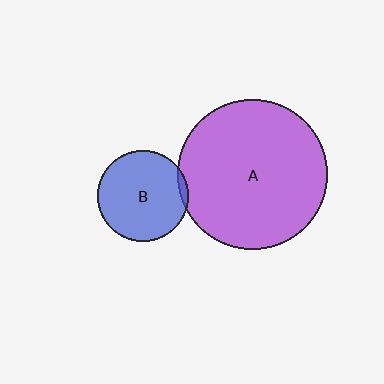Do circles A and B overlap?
Yes.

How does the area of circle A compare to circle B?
Approximately 2.7 times.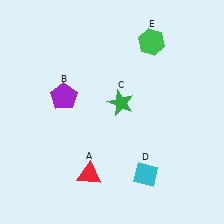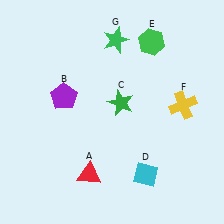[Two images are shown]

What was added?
A yellow cross (F), a green star (G) were added in Image 2.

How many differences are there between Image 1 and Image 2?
There are 2 differences between the two images.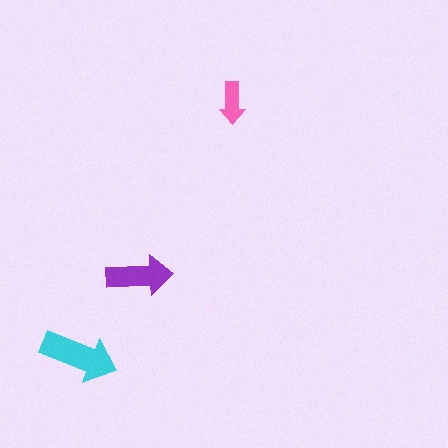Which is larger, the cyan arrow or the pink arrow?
The cyan one.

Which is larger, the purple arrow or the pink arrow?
The purple one.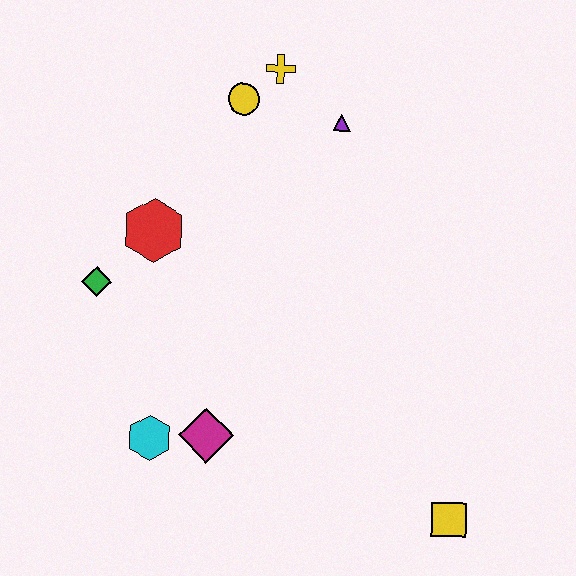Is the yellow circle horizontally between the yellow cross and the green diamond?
Yes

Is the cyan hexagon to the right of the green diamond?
Yes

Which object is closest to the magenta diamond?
The cyan hexagon is closest to the magenta diamond.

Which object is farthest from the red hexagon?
The yellow square is farthest from the red hexagon.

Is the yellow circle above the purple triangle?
Yes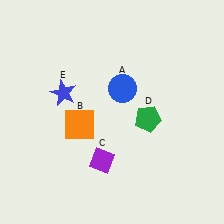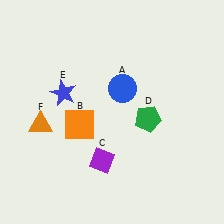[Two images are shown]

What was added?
An orange triangle (F) was added in Image 2.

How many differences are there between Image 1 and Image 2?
There is 1 difference between the two images.